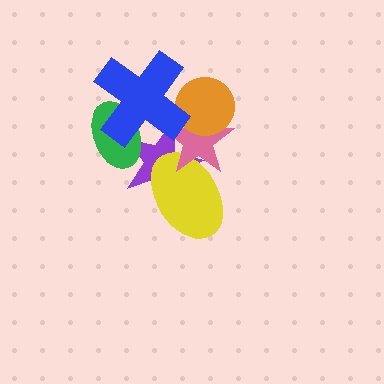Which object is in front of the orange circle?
The blue cross is in front of the orange circle.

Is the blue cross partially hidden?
No, no other shape covers it.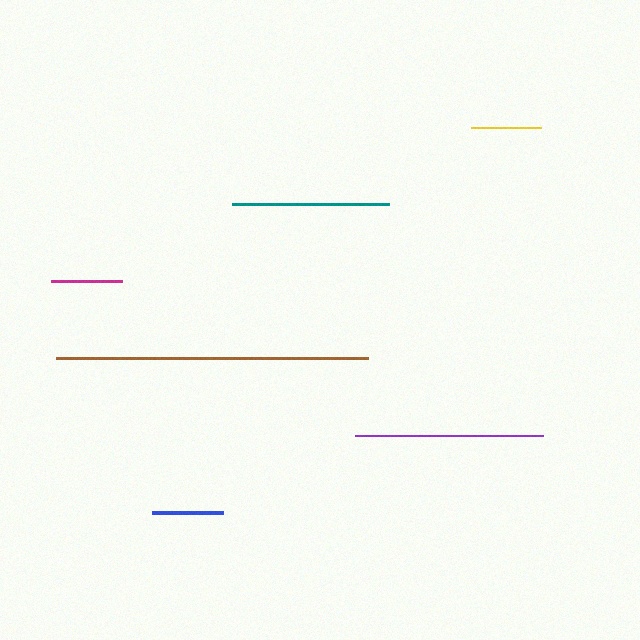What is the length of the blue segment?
The blue segment is approximately 71 pixels long.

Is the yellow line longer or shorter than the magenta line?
The magenta line is longer than the yellow line.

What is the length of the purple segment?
The purple segment is approximately 188 pixels long.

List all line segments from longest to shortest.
From longest to shortest: brown, purple, teal, magenta, blue, yellow.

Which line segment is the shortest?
The yellow line is the shortest at approximately 70 pixels.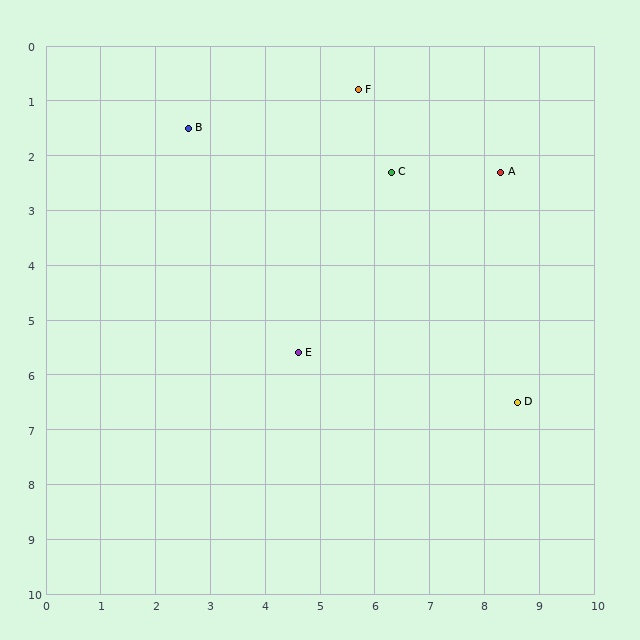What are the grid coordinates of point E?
Point E is at approximately (4.6, 5.6).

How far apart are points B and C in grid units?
Points B and C are about 3.8 grid units apart.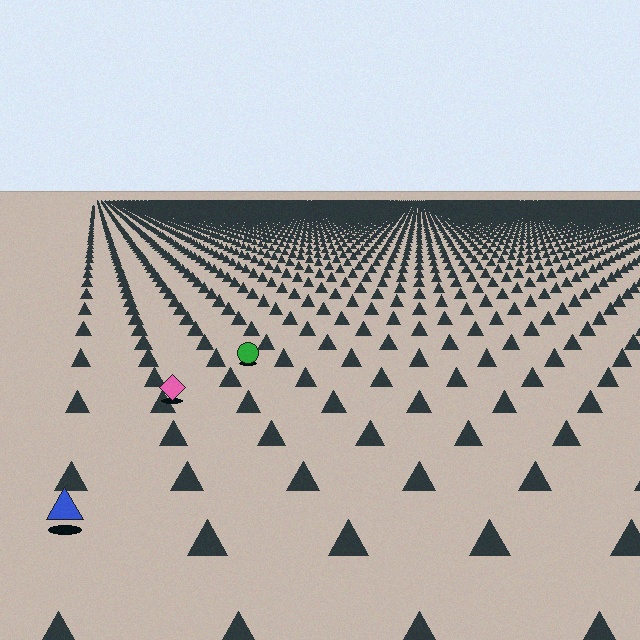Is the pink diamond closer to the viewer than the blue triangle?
No. The blue triangle is closer — you can tell from the texture gradient: the ground texture is coarser near it.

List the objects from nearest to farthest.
From nearest to farthest: the blue triangle, the pink diamond, the green circle.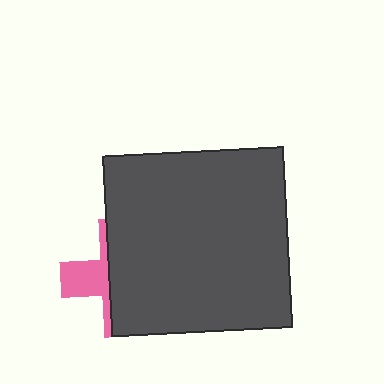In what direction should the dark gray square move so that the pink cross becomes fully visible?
The dark gray square should move right. That is the shortest direction to clear the overlap and leave the pink cross fully visible.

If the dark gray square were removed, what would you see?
You would see the complete pink cross.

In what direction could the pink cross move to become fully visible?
The pink cross could move left. That would shift it out from behind the dark gray square entirely.